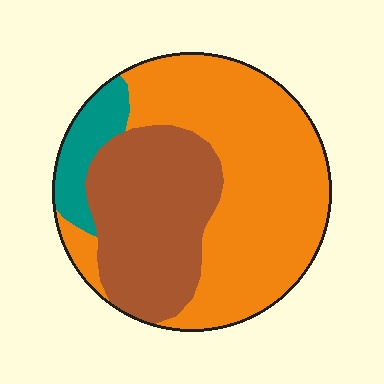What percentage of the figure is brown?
Brown covers 34% of the figure.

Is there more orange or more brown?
Orange.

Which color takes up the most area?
Orange, at roughly 55%.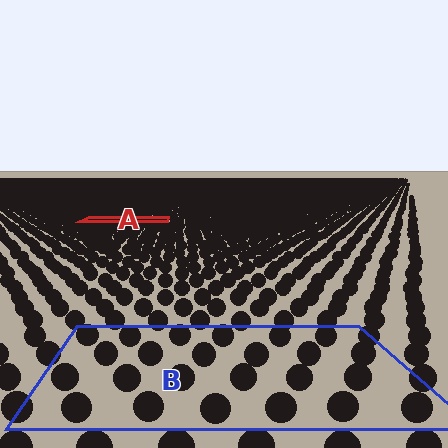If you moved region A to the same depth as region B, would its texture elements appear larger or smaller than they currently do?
They would appear larger. At a closer depth, the same texture elements are projected at a bigger on-screen size.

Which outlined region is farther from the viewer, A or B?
Region A is farther from the viewer — the texture elements inside it appear smaller and more densely packed.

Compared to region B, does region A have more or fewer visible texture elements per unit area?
Region A has more texture elements per unit area — they are packed more densely because it is farther away.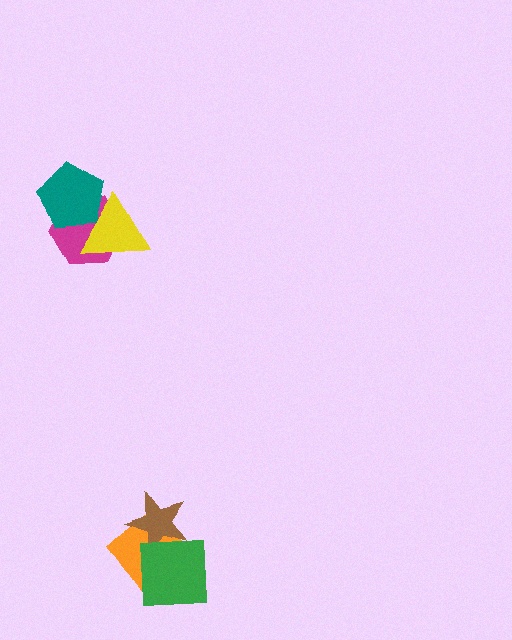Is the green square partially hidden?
No, no other shape covers it.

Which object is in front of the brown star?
The green square is in front of the brown star.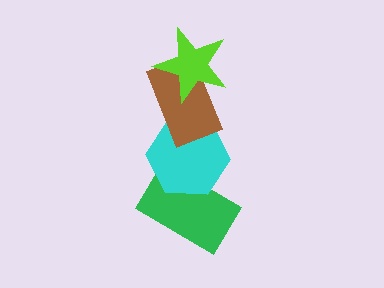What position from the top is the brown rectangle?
The brown rectangle is 2nd from the top.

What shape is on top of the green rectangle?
The cyan hexagon is on top of the green rectangle.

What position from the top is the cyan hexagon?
The cyan hexagon is 3rd from the top.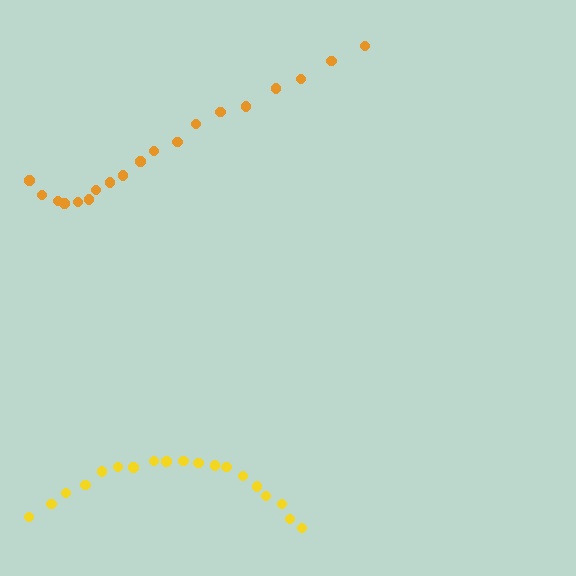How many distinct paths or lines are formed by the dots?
There are 2 distinct paths.